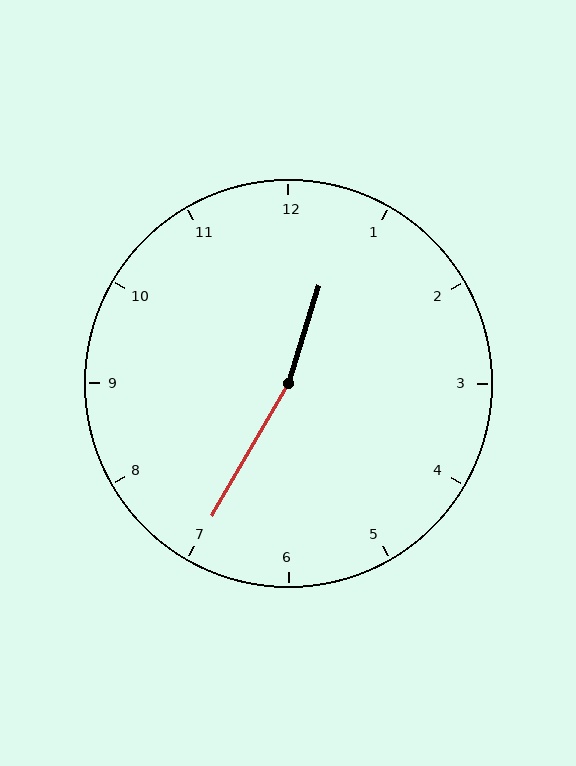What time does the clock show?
12:35.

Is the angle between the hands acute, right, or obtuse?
It is obtuse.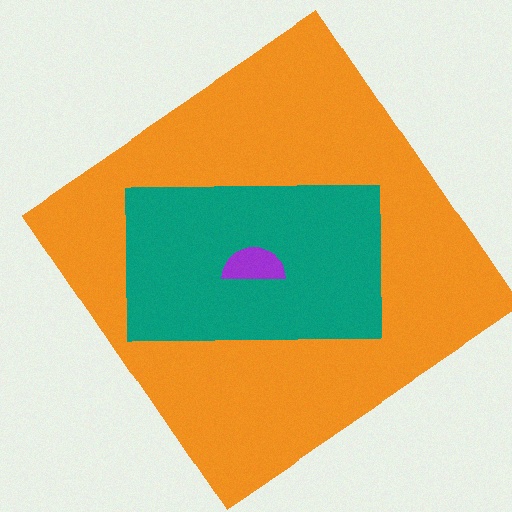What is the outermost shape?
The orange diamond.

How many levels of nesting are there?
3.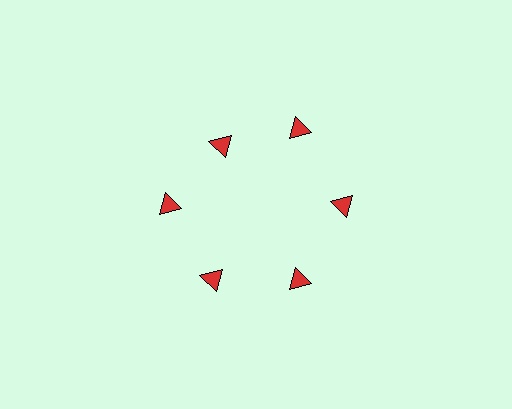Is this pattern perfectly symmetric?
No. The 6 red triangles are arranged in a ring, but one element near the 11 o'clock position is pulled inward toward the center, breaking the 6-fold rotational symmetry.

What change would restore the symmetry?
The symmetry would be restored by moving it outward, back onto the ring so that all 6 triangles sit at equal angles and equal distance from the center.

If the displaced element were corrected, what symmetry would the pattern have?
It would have 6-fold rotational symmetry — the pattern would map onto itself every 60 degrees.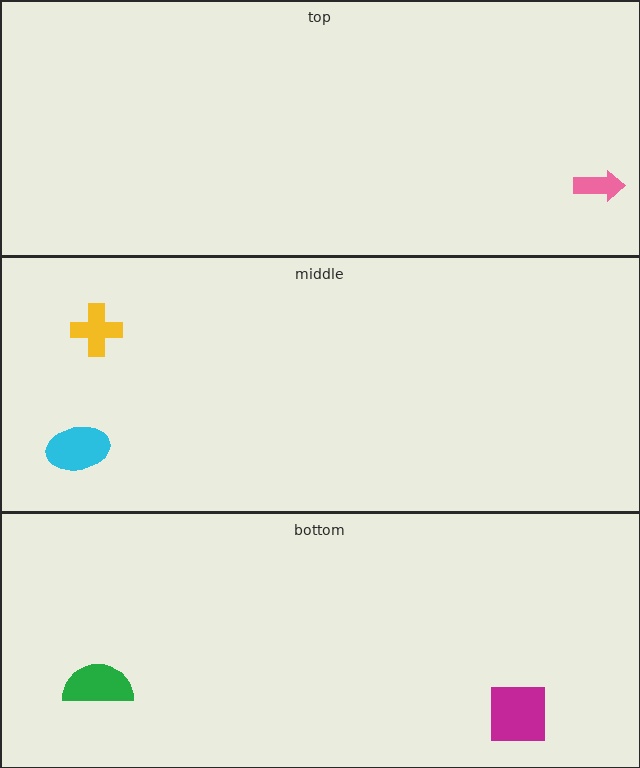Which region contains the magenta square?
The bottom region.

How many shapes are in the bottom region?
2.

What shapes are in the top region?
The pink arrow.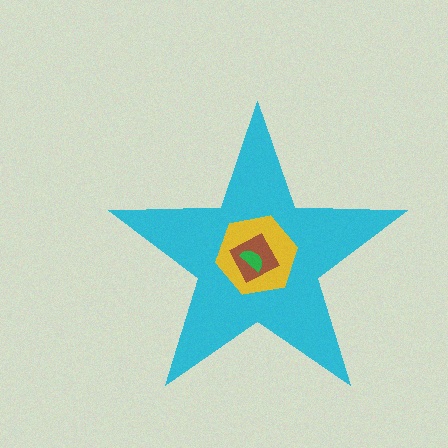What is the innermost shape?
The green semicircle.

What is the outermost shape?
The cyan star.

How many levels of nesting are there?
4.